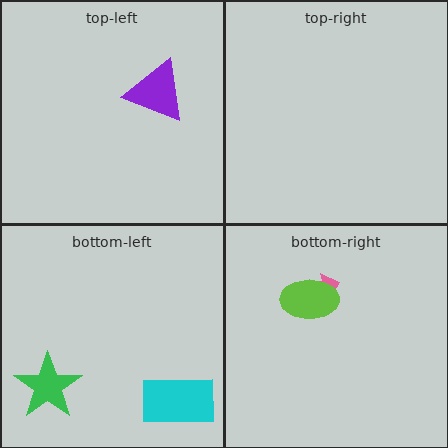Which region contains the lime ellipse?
The bottom-right region.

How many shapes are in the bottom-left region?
2.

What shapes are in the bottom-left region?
The cyan rectangle, the green star.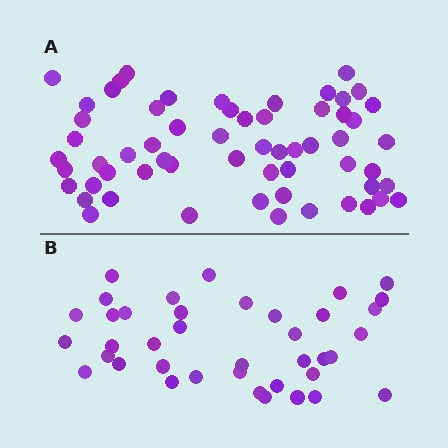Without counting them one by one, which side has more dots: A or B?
Region A (the top region) has more dots.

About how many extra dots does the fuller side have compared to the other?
Region A has approximately 20 more dots than region B.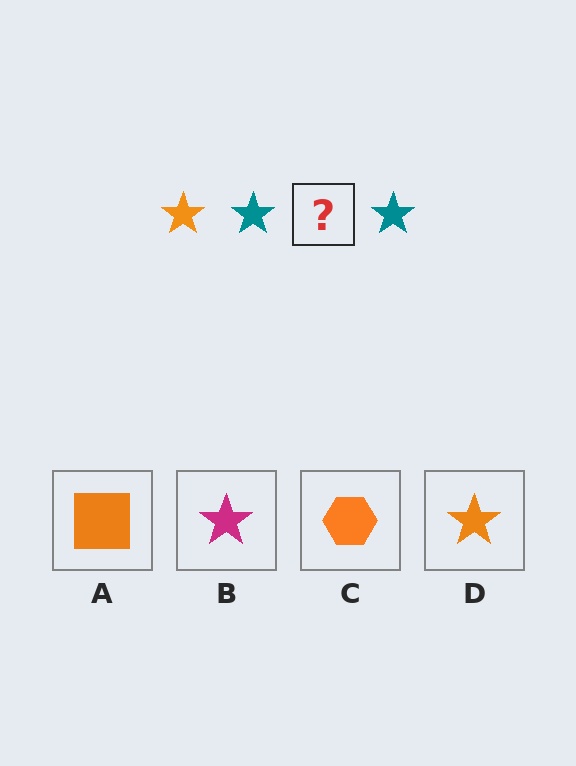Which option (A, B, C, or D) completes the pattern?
D.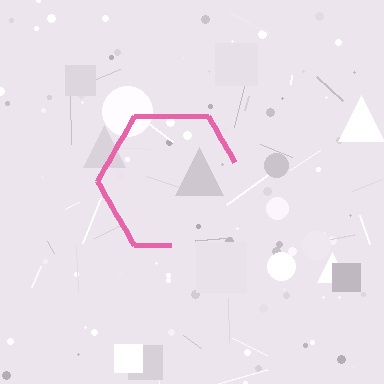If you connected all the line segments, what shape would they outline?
They would outline a hexagon.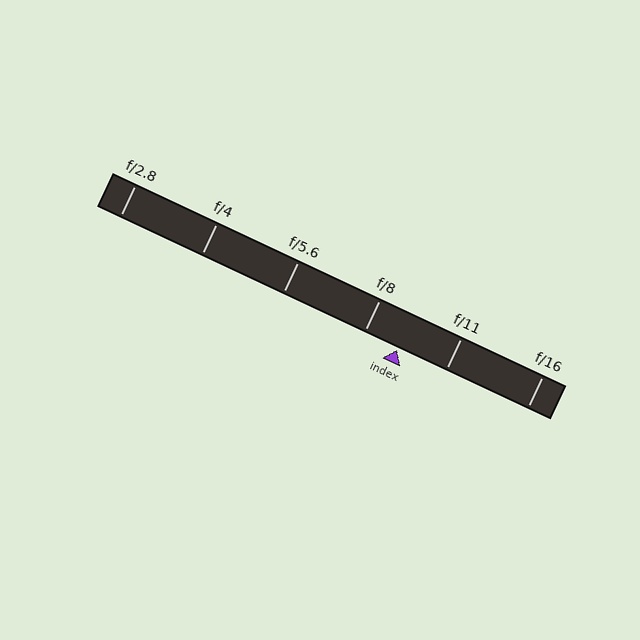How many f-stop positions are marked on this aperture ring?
There are 6 f-stop positions marked.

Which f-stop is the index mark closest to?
The index mark is closest to f/8.